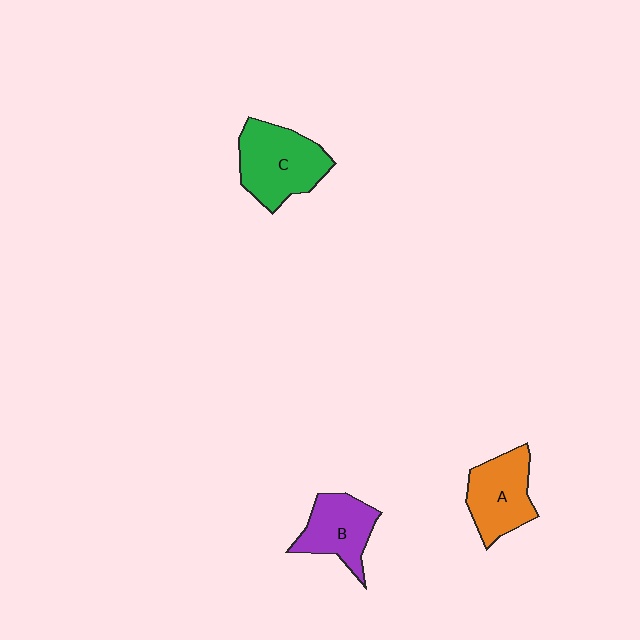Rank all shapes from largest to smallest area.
From largest to smallest: C (green), A (orange), B (purple).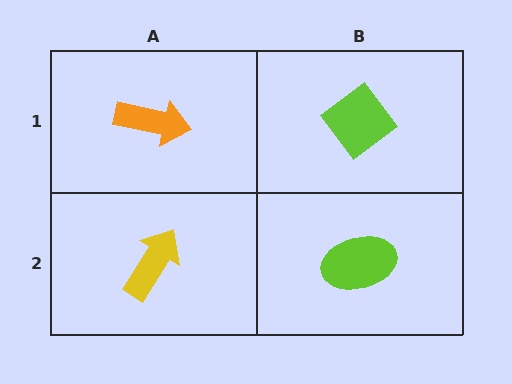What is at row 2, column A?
A yellow arrow.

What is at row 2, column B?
A lime ellipse.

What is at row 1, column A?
An orange arrow.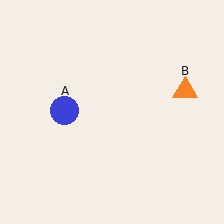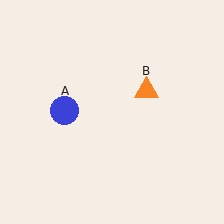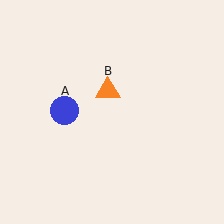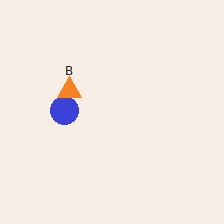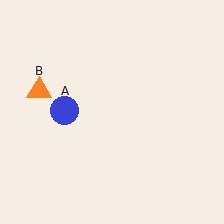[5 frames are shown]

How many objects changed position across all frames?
1 object changed position: orange triangle (object B).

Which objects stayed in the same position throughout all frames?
Blue circle (object A) remained stationary.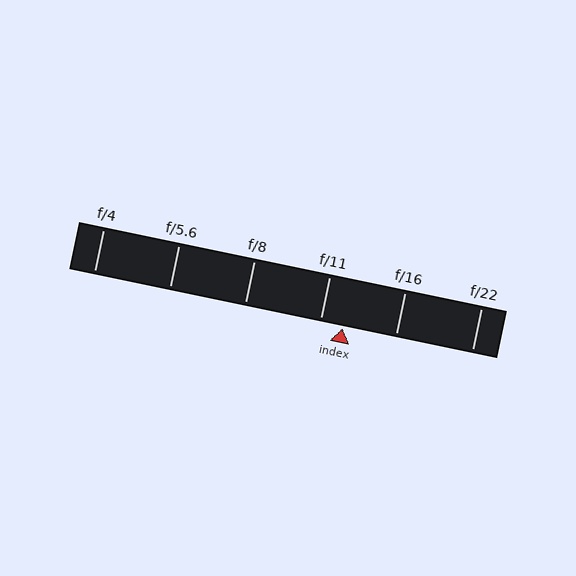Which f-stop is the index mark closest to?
The index mark is closest to f/11.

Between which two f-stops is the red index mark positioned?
The index mark is between f/11 and f/16.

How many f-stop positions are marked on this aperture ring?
There are 6 f-stop positions marked.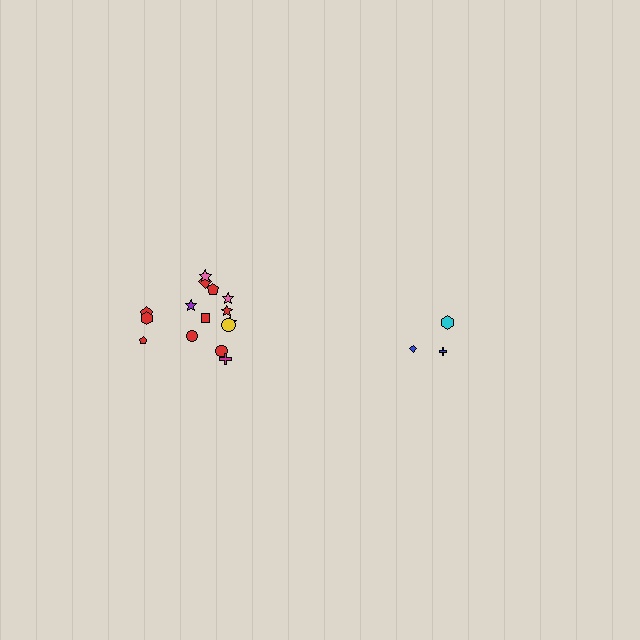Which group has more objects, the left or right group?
The left group.